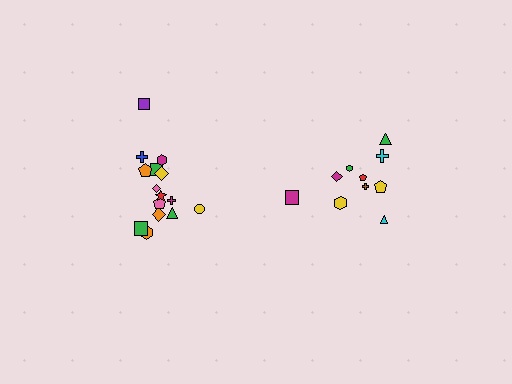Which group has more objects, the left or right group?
The left group.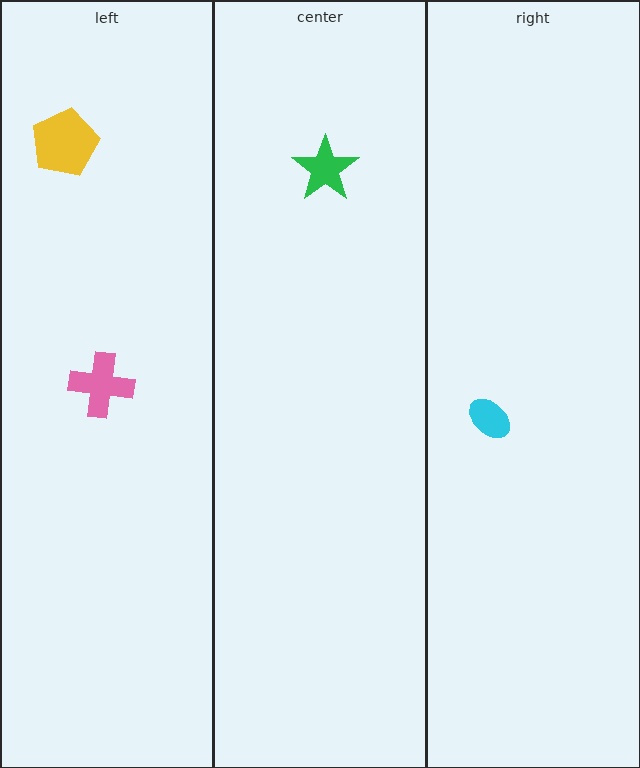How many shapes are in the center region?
1.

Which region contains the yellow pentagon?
The left region.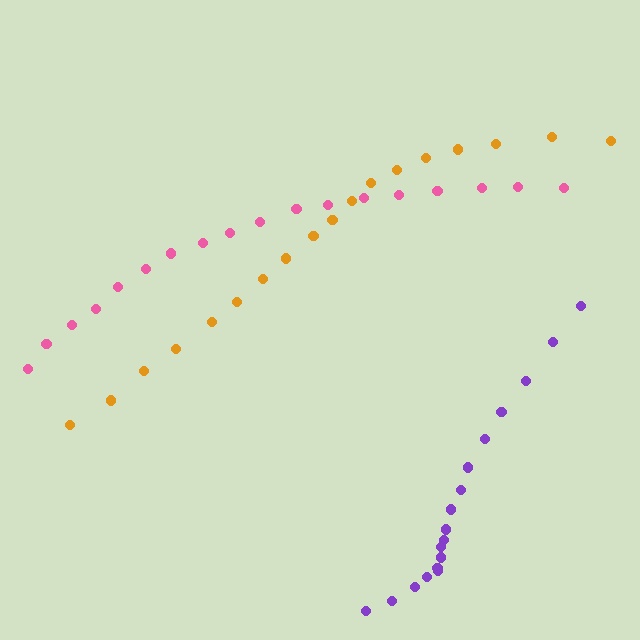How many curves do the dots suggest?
There are 3 distinct paths.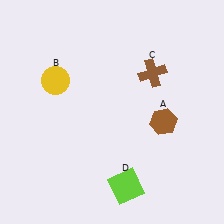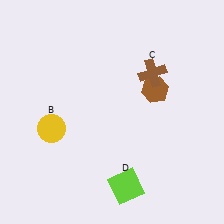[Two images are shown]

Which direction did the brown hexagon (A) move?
The brown hexagon (A) moved up.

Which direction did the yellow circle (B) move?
The yellow circle (B) moved down.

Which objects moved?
The objects that moved are: the brown hexagon (A), the yellow circle (B).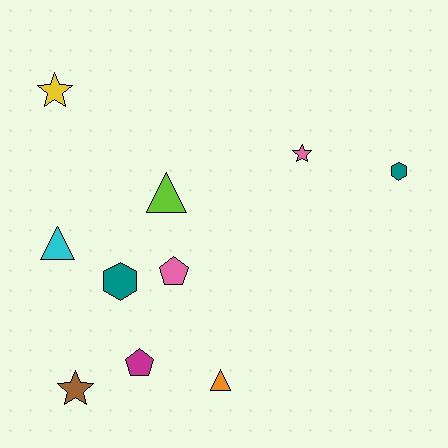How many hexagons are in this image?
There are 2 hexagons.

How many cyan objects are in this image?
There is 1 cyan object.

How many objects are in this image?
There are 10 objects.